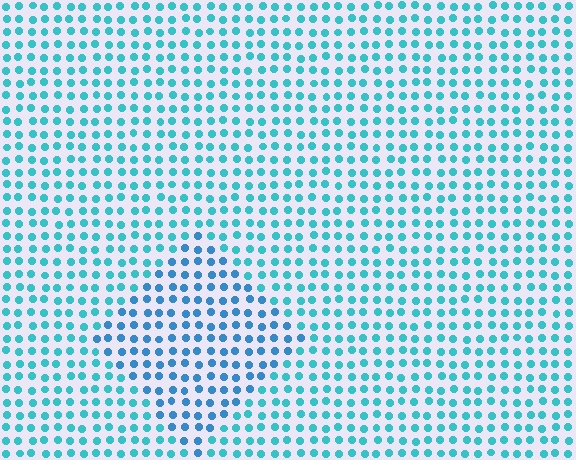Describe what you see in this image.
The image is filled with small cyan elements in a uniform arrangement. A diamond-shaped region is visible where the elements are tinted to a slightly different hue, forming a subtle color boundary.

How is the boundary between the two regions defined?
The boundary is defined purely by a slight shift in hue (about 24 degrees). Spacing, size, and orientation are identical on both sides.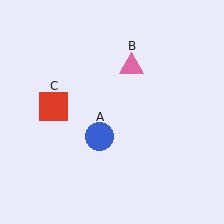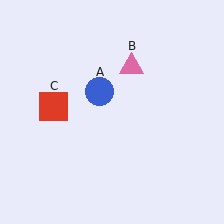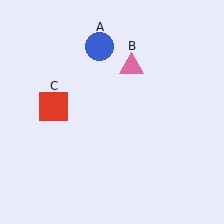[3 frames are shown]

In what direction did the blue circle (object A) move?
The blue circle (object A) moved up.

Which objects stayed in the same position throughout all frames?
Pink triangle (object B) and red square (object C) remained stationary.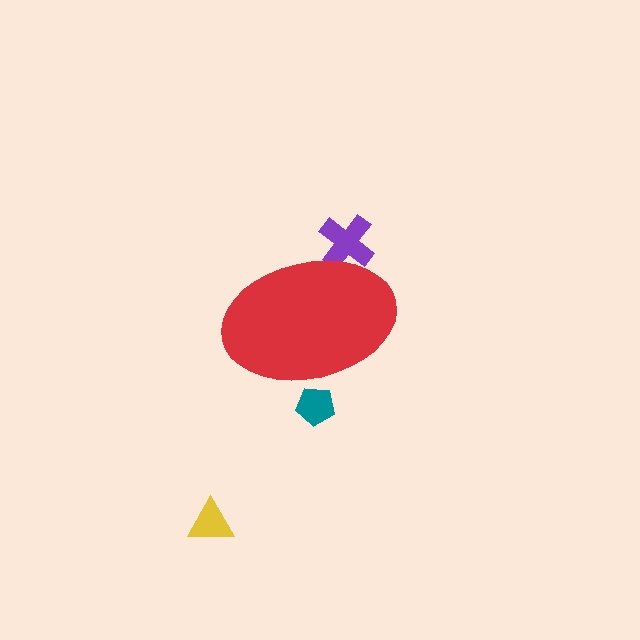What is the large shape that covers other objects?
A red ellipse.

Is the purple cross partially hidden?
Yes, the purple cross is partially hidden behind the red ellipse.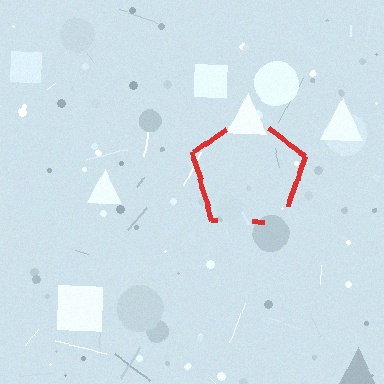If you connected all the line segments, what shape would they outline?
They would outline a pentagon.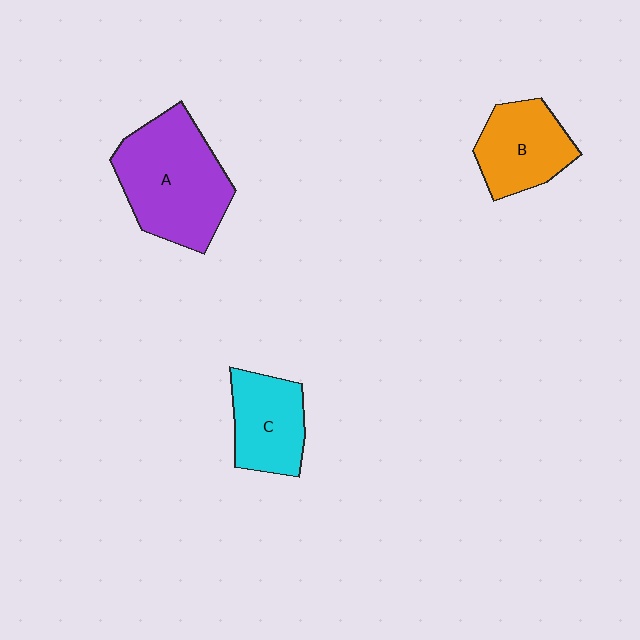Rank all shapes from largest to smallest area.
From largest to smallest: A (purple), B (orange), C (cyan).